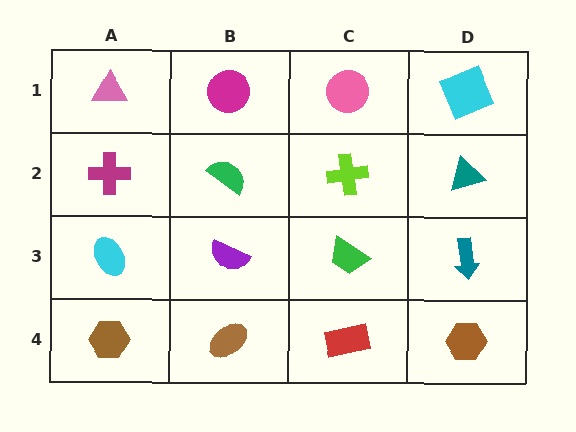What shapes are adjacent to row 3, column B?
A green semicircle (row 2, column B), a brown ellipse (row 4, column B), a cyan ellipse (row 3, column A), a green trapezoid (row 3, column C).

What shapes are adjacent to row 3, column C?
A lime cross (row 2, column C), a red rectangle (row 4, column C), a purple semicircle (row 3, column B), a teal arrow (row 3, column D).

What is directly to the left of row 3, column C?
A purple semicircle.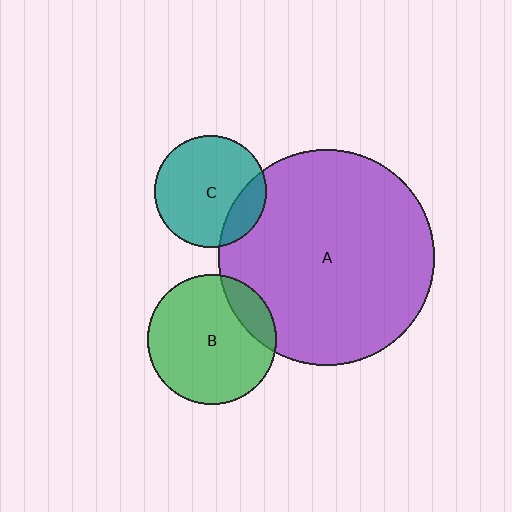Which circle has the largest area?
Circle A (purple).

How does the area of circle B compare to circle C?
Approximately 1.3 times.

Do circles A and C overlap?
Yes.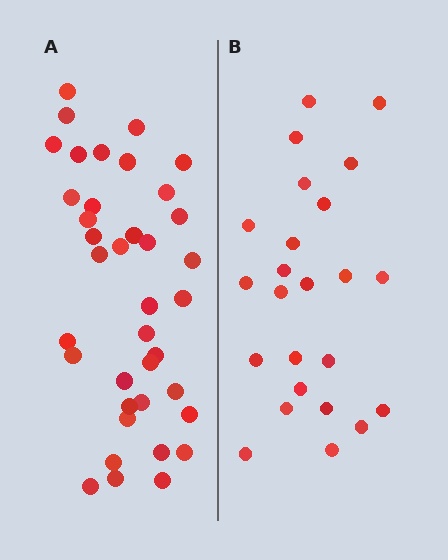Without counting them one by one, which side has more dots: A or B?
Region A (the left region) has more dots.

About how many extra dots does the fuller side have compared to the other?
Region A has approximately 15 more dots than region B.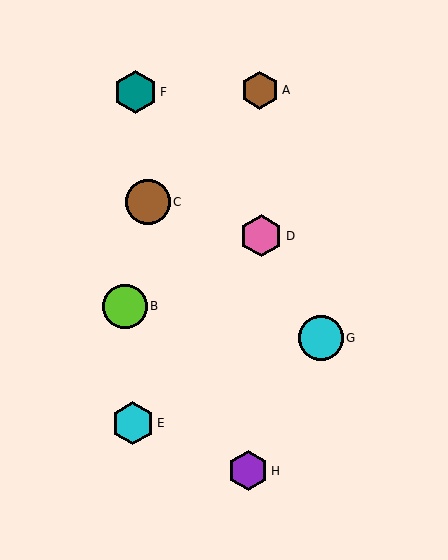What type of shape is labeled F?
Shape F is a teal hexagon.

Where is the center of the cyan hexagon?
The center of the cyan hexagon is at (133, 423).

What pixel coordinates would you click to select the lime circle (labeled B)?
Click at (125, 306) to select the lime circle B.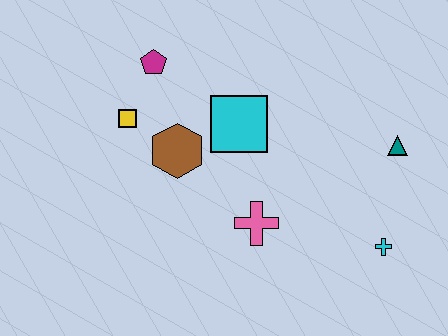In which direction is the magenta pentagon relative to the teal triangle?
The magenta pentagon is to the left of the teal triangle.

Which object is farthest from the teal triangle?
The yellow square is farthest from the teal triangle.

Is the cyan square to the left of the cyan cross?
Yes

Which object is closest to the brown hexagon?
The yellow square is closest to the brown hexagon.